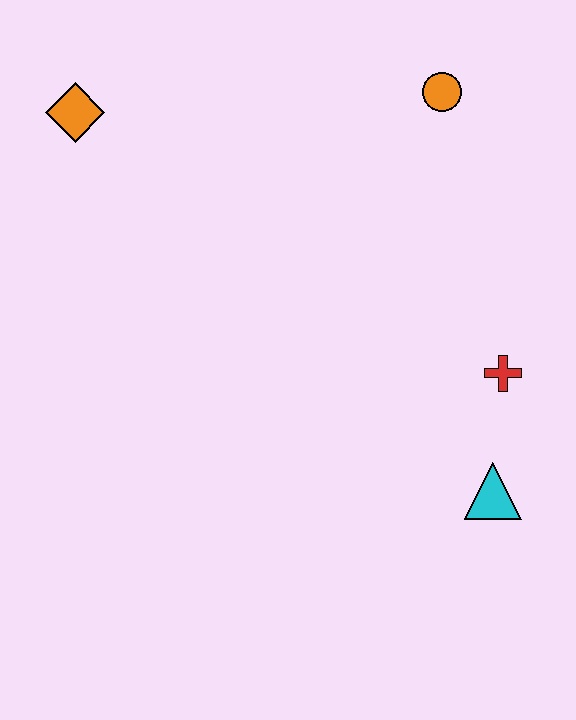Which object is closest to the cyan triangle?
The red cross is closest to the cyan triangle.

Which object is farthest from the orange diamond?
The cyan triangle is farthest from the orange diamond.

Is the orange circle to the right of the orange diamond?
Yes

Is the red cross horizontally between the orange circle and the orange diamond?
No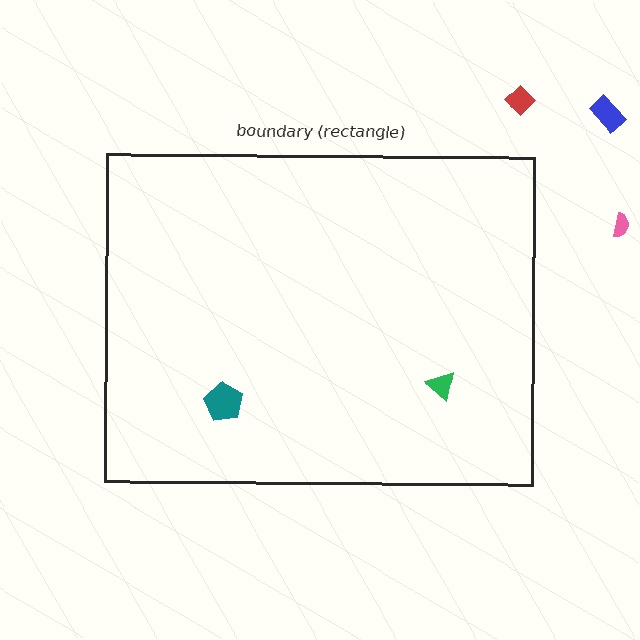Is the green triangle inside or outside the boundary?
Inside.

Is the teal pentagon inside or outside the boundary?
Inside.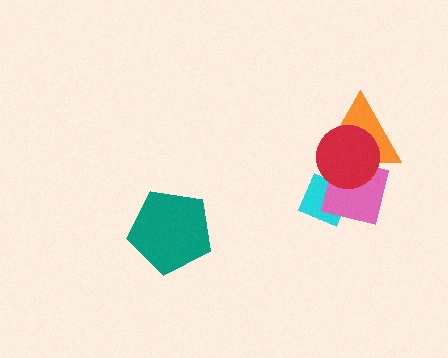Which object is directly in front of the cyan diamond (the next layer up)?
The pink square is directly in front of the cyan diamond.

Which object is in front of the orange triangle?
The red circle is in front of the orange triangle.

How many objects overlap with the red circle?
3 objects overlap with the red circle.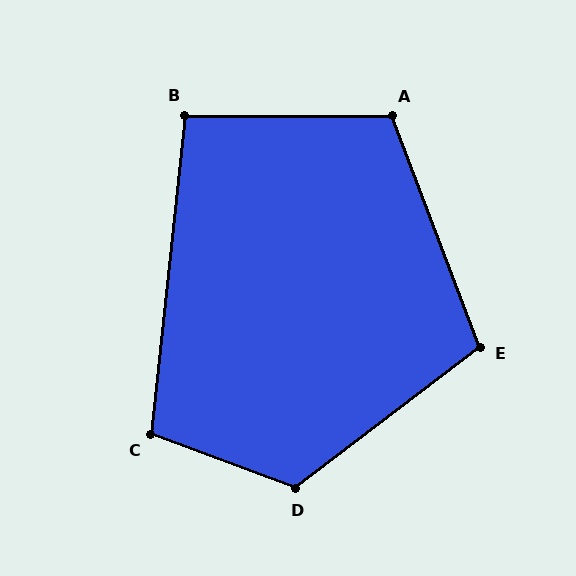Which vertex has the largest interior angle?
D, at approximately 122 degrees.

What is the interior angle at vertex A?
Approximately 111 degrees (obtuse).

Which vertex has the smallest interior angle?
B, at approximately 96 degrees.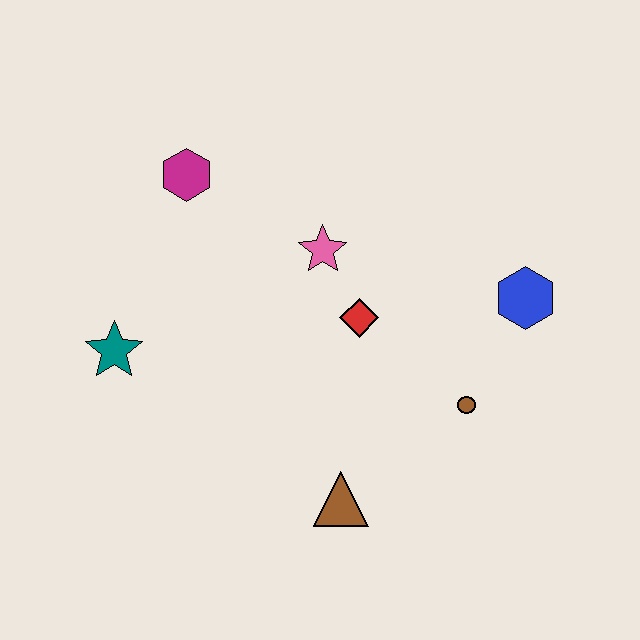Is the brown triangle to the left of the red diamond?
Yes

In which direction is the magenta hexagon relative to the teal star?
The magenta hexagon is above the teal star.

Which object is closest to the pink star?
The red diamond is closest to the pink star.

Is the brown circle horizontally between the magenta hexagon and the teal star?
No